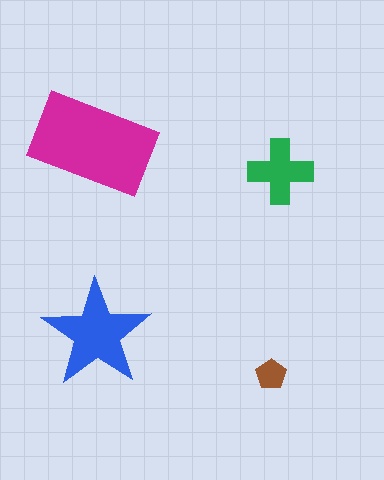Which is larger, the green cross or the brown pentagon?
The green cross.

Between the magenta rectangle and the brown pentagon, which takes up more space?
The magenta rectangle.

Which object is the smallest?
The brown pentagon.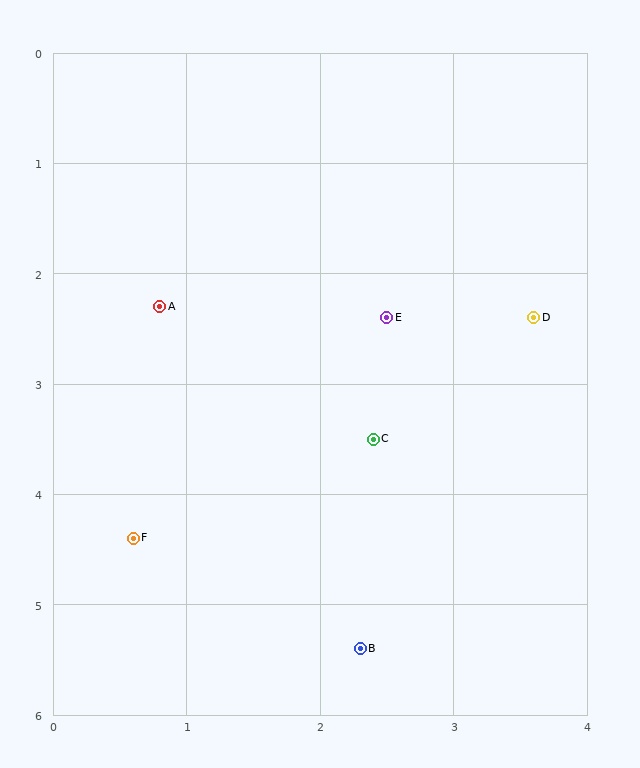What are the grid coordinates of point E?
Point E is at approximately (2.5, 2.4).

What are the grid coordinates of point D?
Point D is at approximately (3.6, 2.4).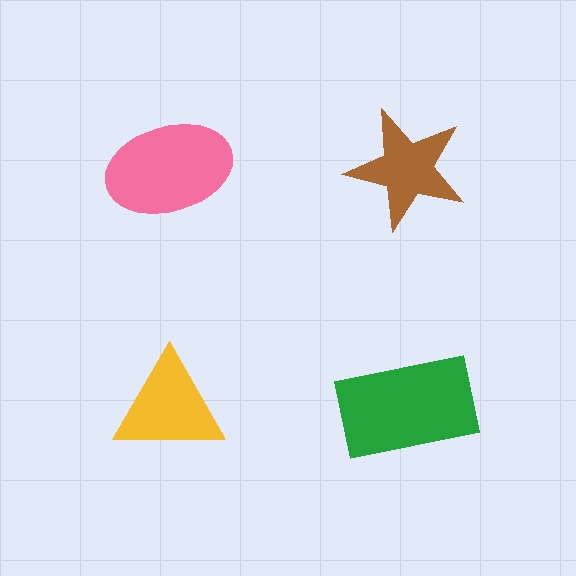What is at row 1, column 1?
A pink ellipse.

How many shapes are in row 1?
2 shapes.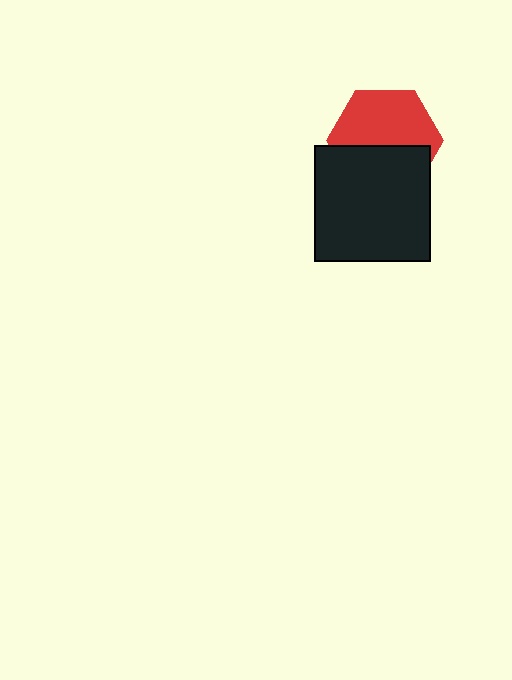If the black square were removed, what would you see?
You would see the complete red hexagon.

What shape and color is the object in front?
The object in front is a black square.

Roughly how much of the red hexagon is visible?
About half of it is visible (roughly 57%).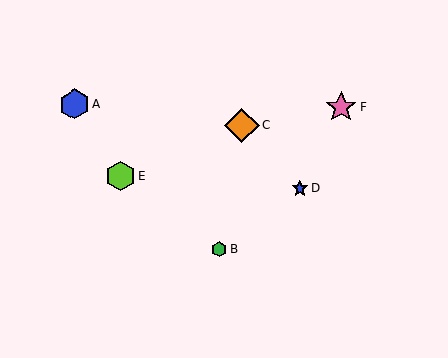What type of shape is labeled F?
Shape F is a pink star.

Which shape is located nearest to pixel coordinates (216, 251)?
The green hexagon (labeled B) at (219, 249) is nearest to that location.